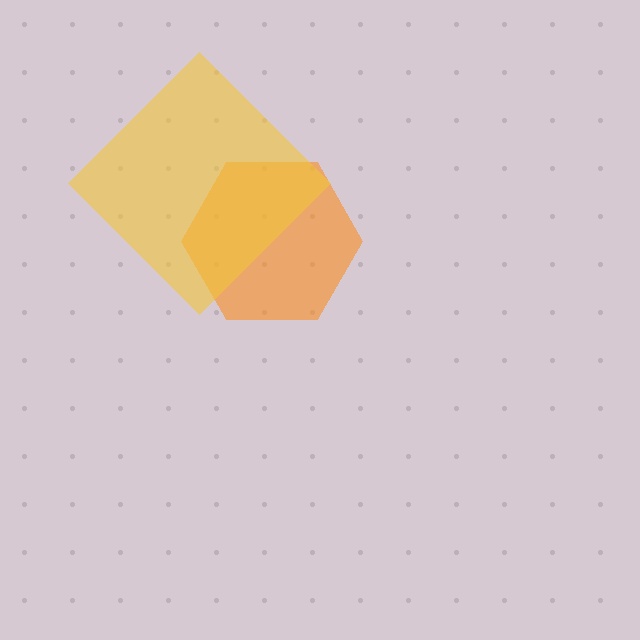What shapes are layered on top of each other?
The layered shapes are: an orange hexagon, a yellow diamond.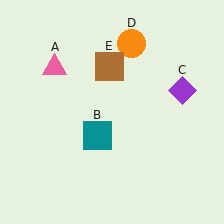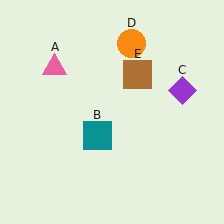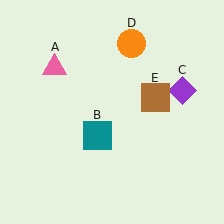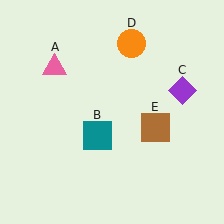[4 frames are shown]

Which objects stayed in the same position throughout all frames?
Pink triangle (object A) and teal square (object B) and purple diamond (object C) and orange circle (object D) remained stationary.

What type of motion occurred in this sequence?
The brown square (object E) rotated clockwise around the center of the scene.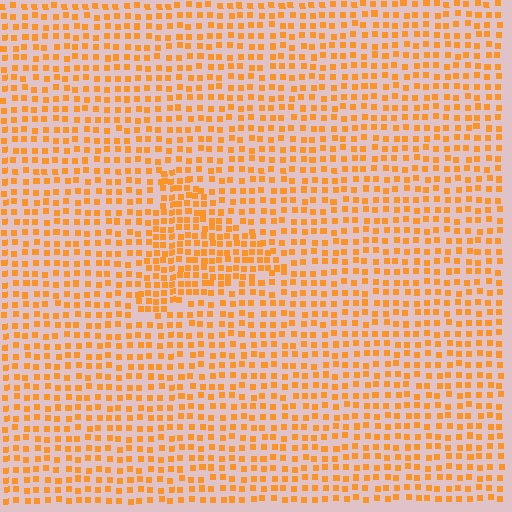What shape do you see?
I see a triangle.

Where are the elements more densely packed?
The elements are more densely packed inside the triangle boundary.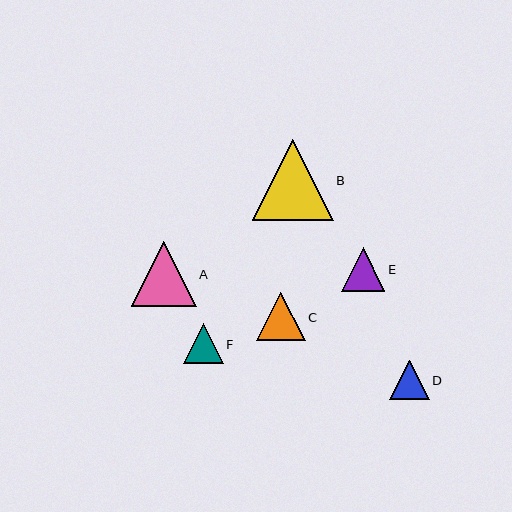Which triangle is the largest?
Triangle B is the largest with a size of approximately 81 pixels.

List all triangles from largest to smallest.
From largest to smallest: B, A, C, E, F, D.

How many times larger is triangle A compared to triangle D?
Triangle A is approximately 1.6 times the size of triangle D.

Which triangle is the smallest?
Triangle D is the smallest with a size of approximately 40 pixels.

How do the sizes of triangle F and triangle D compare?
Triangle F and triangle D are approximately the same size.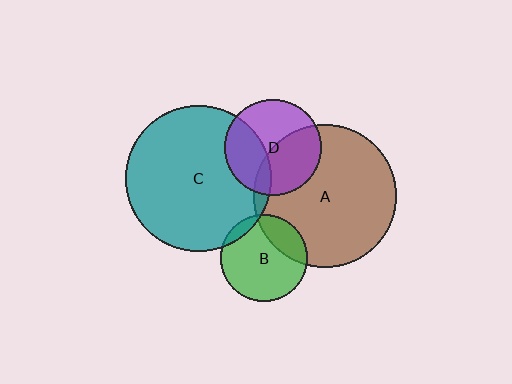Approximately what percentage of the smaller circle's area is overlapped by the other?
Approximately 5%.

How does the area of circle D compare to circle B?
Approximately 1.2 times.